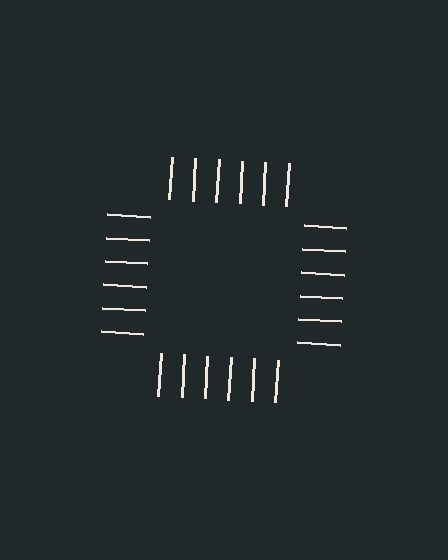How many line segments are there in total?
24 — 6 along each of the 4 edges.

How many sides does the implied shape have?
4 sides — the line-ends trace a square.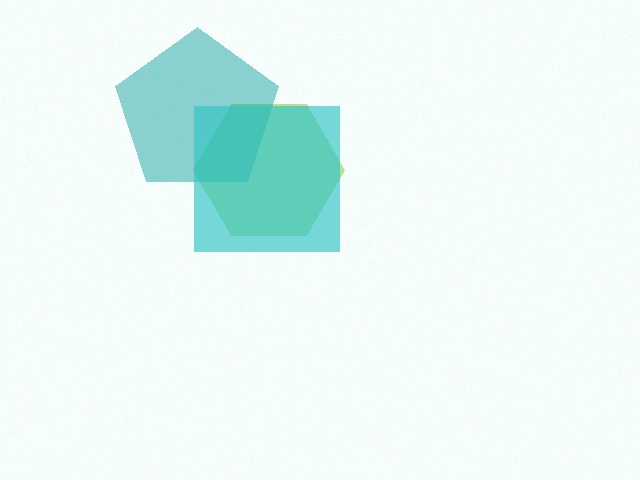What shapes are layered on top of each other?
The layered shapes are: a lime hexagon, a teal pentagon, a cyan square.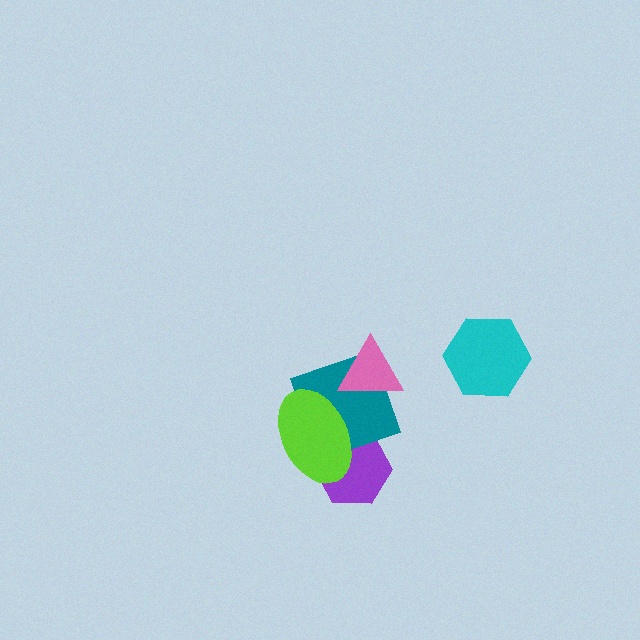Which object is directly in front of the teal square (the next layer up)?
The pink triangle is directly in front of the teal square.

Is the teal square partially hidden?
Yes, it is partially covered by another shape.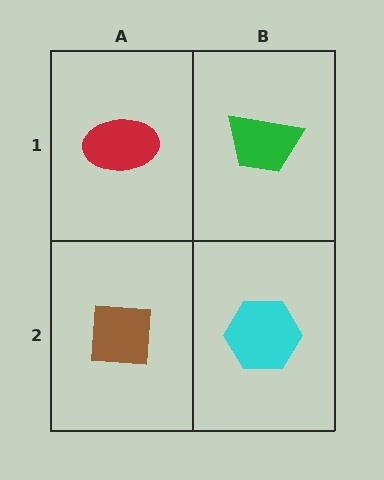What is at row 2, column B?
A cyan hexagon.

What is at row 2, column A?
A brown square.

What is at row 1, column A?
A red ellipse.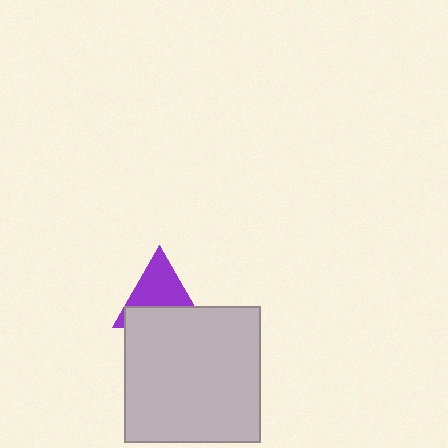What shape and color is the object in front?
The object in front is a light gray square.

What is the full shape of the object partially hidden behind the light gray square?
The partially hidden object is a purple triangle.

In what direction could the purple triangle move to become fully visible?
The purple triangle could move up. That would shift it out from behind the light gray square entirely.